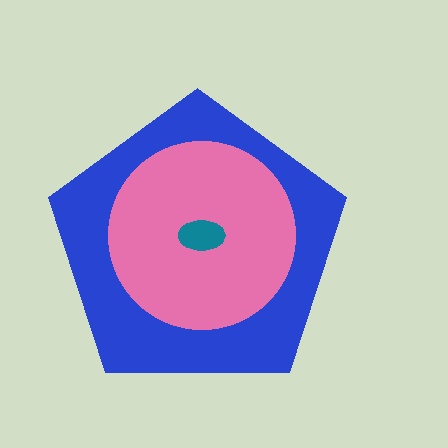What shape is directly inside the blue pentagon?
The pink circle.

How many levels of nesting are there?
3.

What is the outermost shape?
The blue pentagon.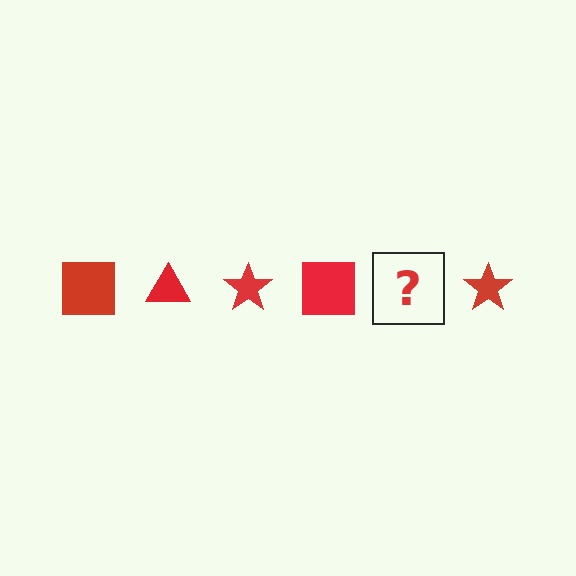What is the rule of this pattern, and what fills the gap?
The rule is that the pattern cycles through square, triangle, star shapes in red. The gap should be filled with a red triangle.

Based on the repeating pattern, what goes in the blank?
The blank should be a red triangle.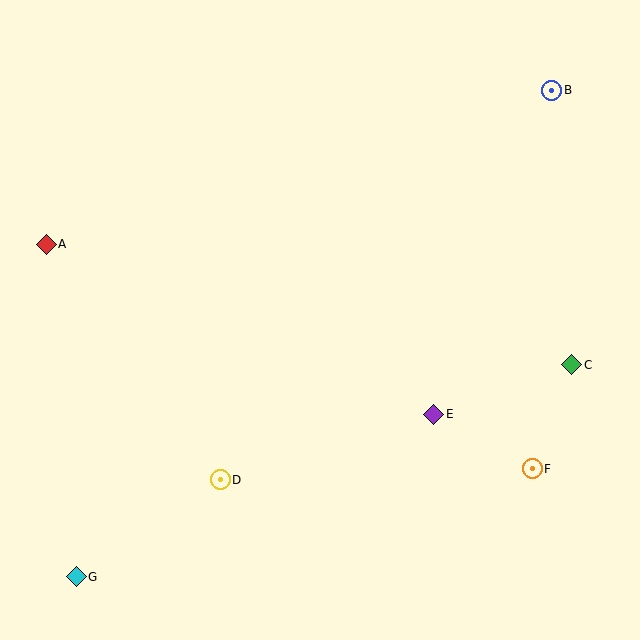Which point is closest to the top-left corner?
Point A is closest to the top-left corner.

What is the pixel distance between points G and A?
The distance between G and A is 334 pixels.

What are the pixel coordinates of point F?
Point F is at (532, 469).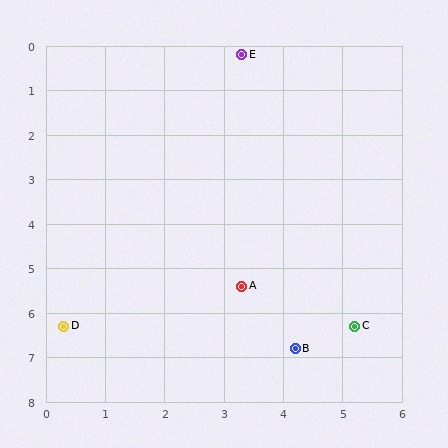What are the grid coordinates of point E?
Point E is at approximately (3.3, 0.2).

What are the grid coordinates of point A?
Point A is at approximately (3.3, 5.4).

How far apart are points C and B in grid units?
Points C and B are about 1.1 grid units apart.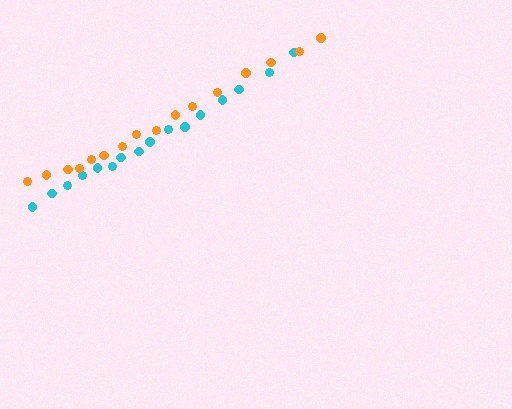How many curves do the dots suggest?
There are 2 distinct paths.